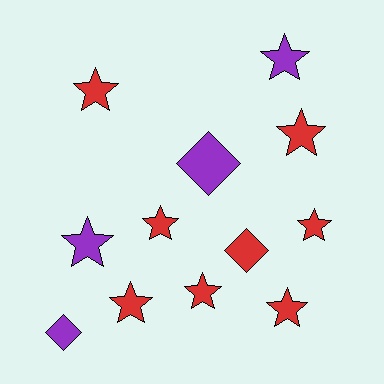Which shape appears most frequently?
Star, with 9 objects.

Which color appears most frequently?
Red, with 8 objects.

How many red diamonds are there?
There is 1 red diamond.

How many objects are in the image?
There are 12 objects.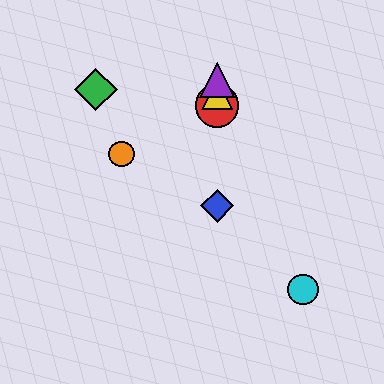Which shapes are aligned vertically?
The red circle, the blue diamond, the yellow triangle, the purple triangle are aligned vertically.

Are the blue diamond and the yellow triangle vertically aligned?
Yes, both are at x≈217.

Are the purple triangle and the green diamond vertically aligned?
No, the purple triangle is at x≈217 and the green diamond is at x≈96.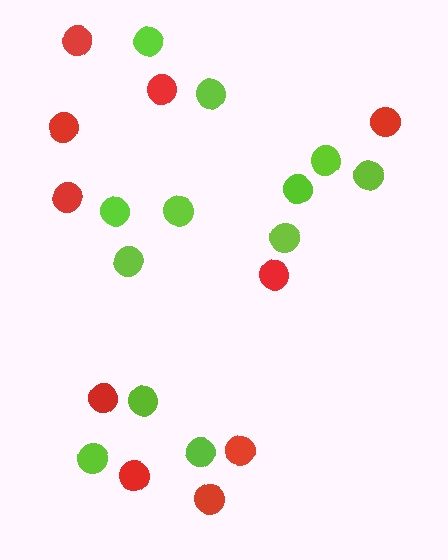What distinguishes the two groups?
There are 2 groups: one group of red circles (10) and one group of lime circles (12).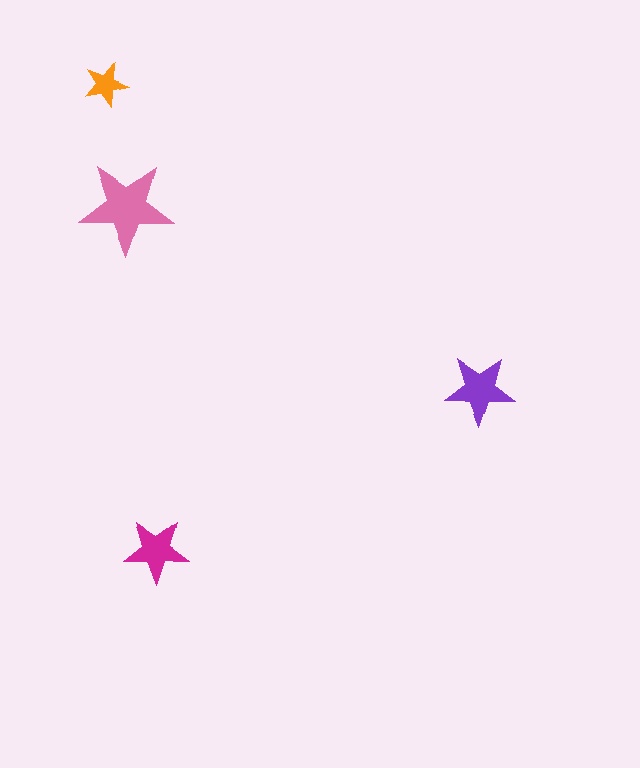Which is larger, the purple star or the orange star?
The purple one.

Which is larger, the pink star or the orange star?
The pink one.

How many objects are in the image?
There are 4 objects in the image.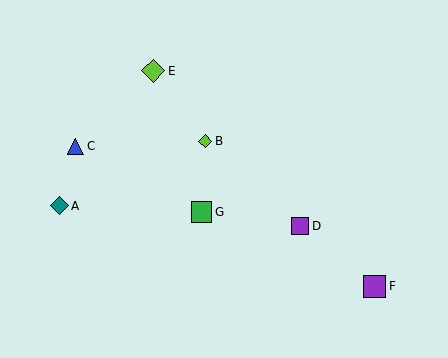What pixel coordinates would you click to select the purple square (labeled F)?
Click at (375, 286) to select the purple square F.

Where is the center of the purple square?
The center of the purple square is at (300, 226).